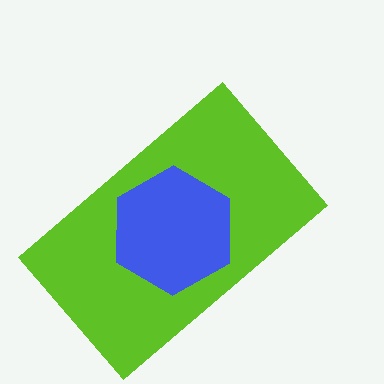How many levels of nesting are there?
2.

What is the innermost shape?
The blue hexagon.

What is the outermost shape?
The lime rectangle.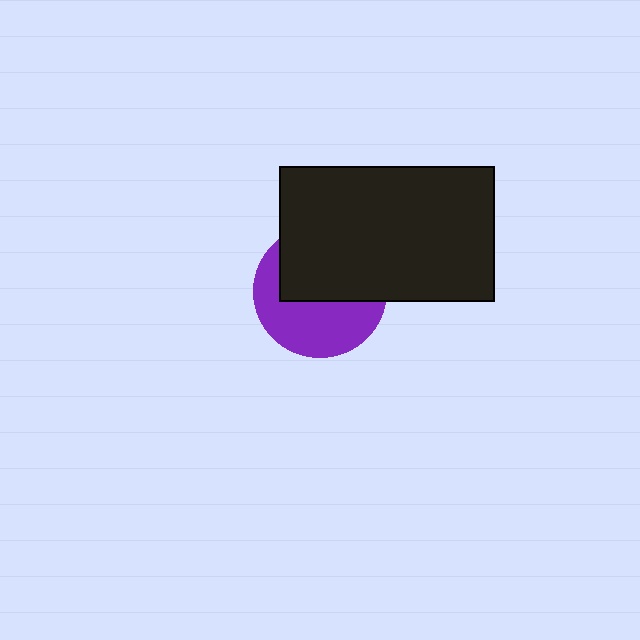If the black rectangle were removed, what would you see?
You would see the complete purple circle.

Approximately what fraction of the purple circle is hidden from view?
Roughly 51% of the purple circle is hidden behind the black rectangle.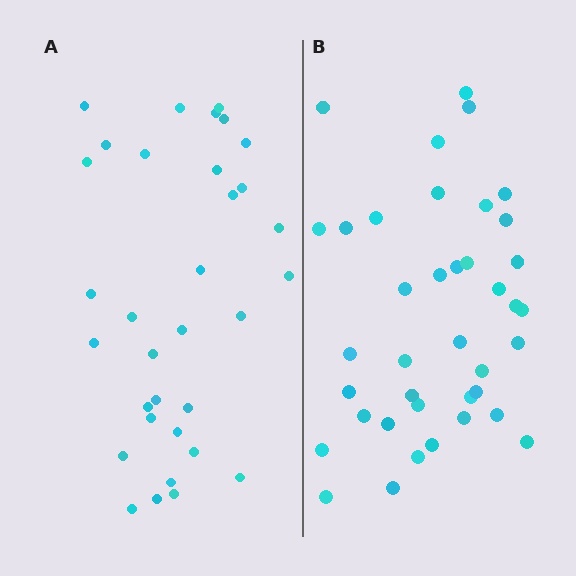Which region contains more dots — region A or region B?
Region B (the right region) has more dots.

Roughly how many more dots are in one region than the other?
Region B has about 6 more dots than region A.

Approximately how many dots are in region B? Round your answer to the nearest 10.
About 40 dots. (The exact count is 39, which rounds to 40.)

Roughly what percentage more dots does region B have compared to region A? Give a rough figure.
About 20% more.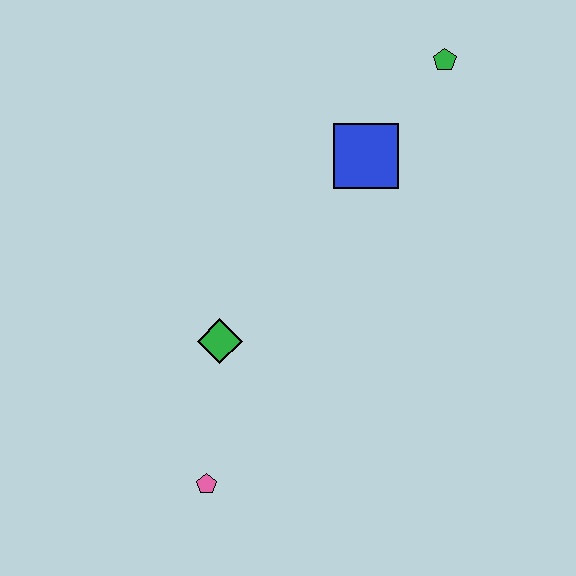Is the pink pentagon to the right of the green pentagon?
No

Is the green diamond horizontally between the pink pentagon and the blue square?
Yes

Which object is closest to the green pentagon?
The blue square is closest to the green pentagon.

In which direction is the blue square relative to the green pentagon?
The blue square is below the green pentagon.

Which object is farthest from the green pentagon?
The pink pentagon is farthest from the green pentagon.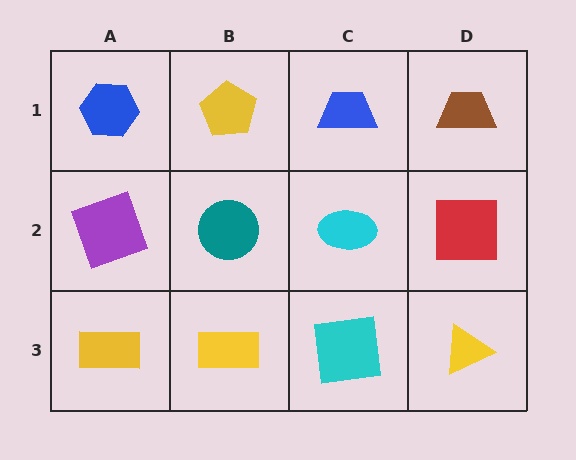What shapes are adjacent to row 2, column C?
A blue trapezoid (row 1, column C), a cyan square (row 3, column C), a teal circle (row 2, column B), a red square (row 2, column D).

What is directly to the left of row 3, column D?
A cyan square.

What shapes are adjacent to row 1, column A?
A purple square (row 2, column A), a yellow pentagon (row 1, column B).